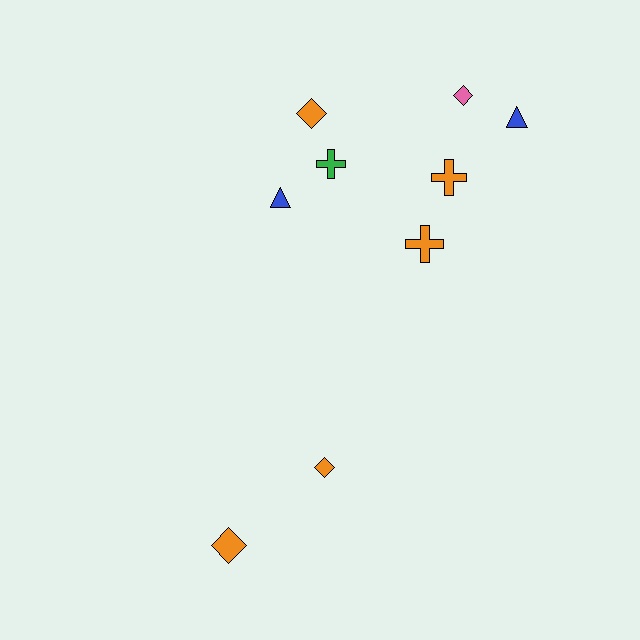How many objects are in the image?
There are 9 objects.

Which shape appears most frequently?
Diamond, with 4 objects.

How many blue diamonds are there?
There are no blue diamonds.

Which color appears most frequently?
Orange, with 5 objects.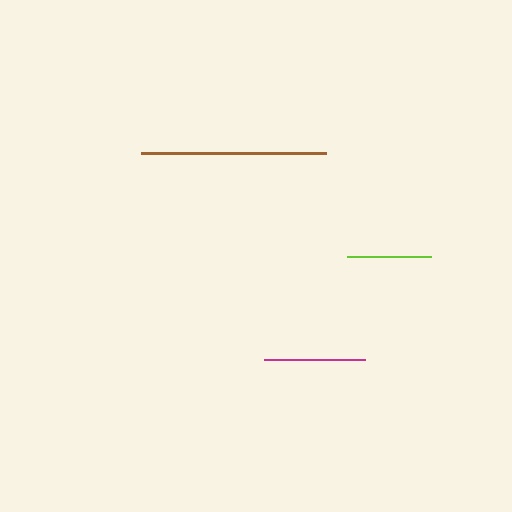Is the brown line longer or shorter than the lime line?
The brown line is longer than the lime line.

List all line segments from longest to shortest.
From longest to shortest: brown, magenta, lime.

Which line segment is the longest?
The brown line is the longest at approximately 185 pixels.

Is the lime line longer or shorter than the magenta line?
The magenta line is longer than the lime line.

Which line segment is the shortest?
The lime line is the shortest at approximately 84 pixels.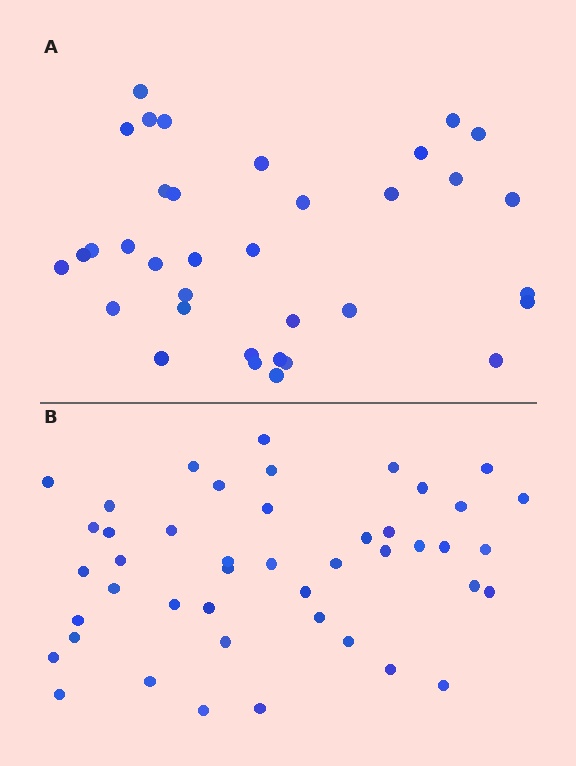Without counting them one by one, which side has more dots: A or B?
Region B (the bottom region) has more dots.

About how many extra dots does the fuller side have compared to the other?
Region B has roughly 10 or so more dots than region A.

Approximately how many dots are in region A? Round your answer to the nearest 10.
About 40 dots. (The exact count is 35, which rounds to 40.)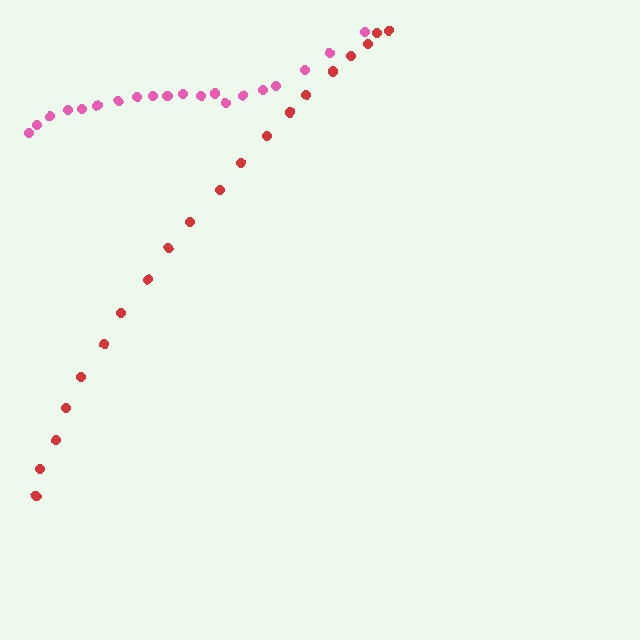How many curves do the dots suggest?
There are 2 distinct paths.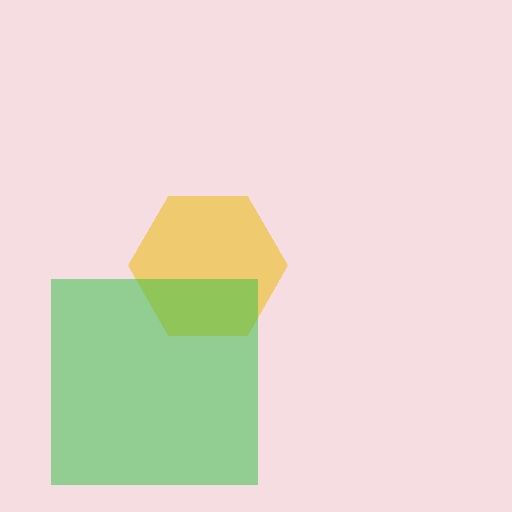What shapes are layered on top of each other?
The layered shapes are: a yellow hexagon, a green square.